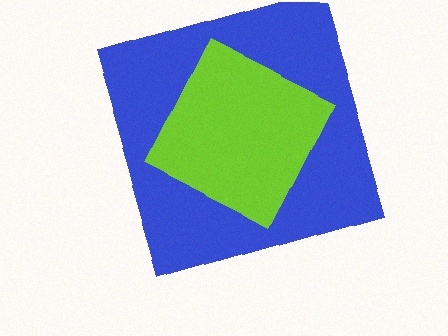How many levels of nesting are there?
2.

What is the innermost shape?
The lime diamond.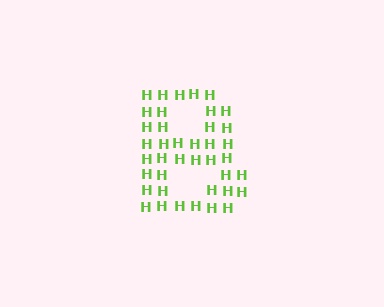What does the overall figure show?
The overall figure shows the letter B.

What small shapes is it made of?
It is made of small letter H's.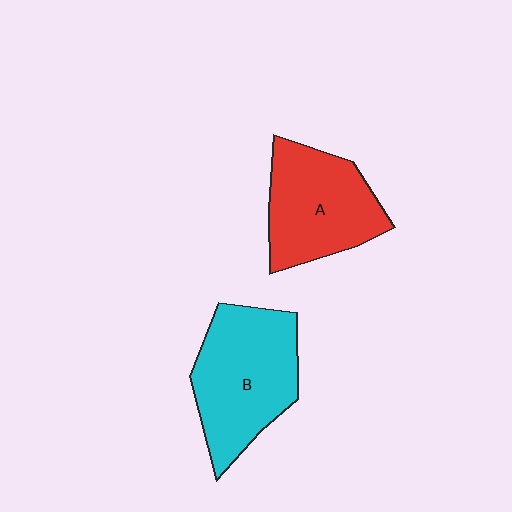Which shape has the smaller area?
Shape A (red).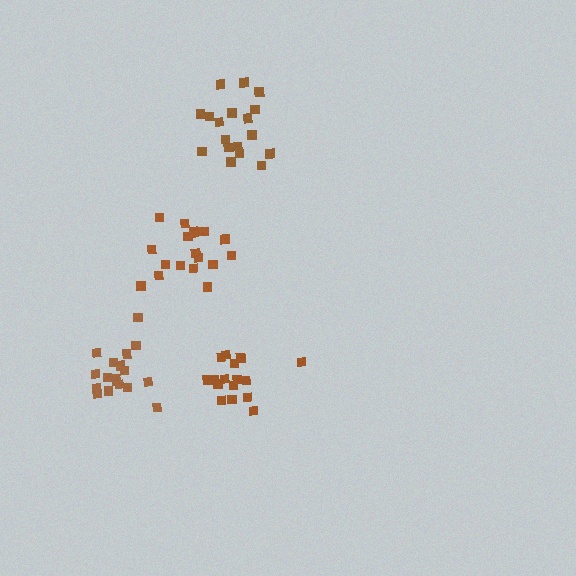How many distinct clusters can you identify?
There are 4 distinct clusters.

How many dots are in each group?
Group 1: 18 dots, Group 2: 18 dots, Group 3: 17 dots, Group 4: 18 dots (71 total).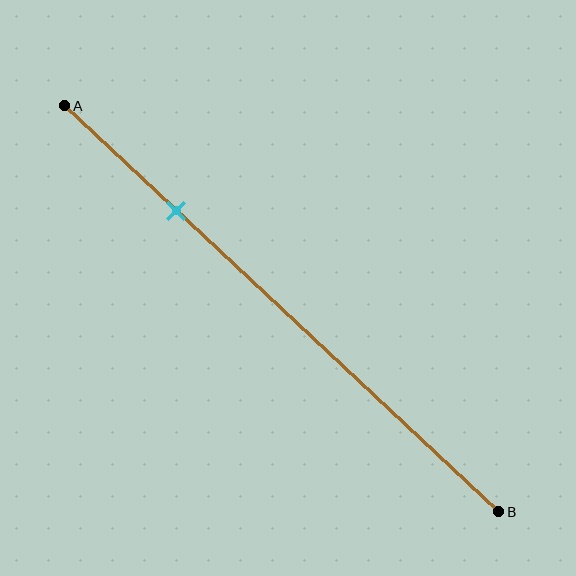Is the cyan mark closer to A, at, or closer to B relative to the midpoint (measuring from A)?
The cyan mark is closer to point A than the midpoint of segment AB.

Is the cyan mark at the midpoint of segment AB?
No, the mark is at about 25% from A, not at the 50% midpoint.